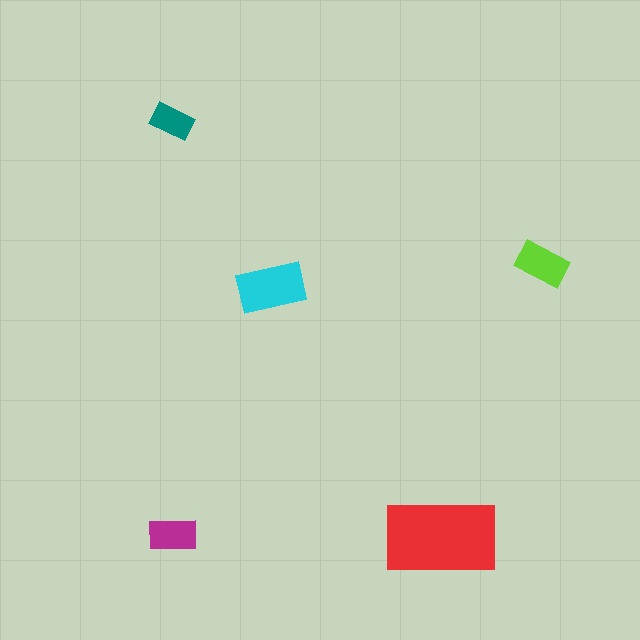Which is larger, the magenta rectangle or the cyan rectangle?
The cyan one.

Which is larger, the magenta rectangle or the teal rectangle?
The magenta one.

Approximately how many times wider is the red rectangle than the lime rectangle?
About 2 times wider.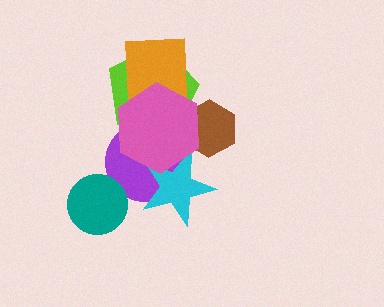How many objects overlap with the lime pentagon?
4 objects overlap with the lime pentagon.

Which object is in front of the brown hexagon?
The pink hexagon is in front of the brown hexagon.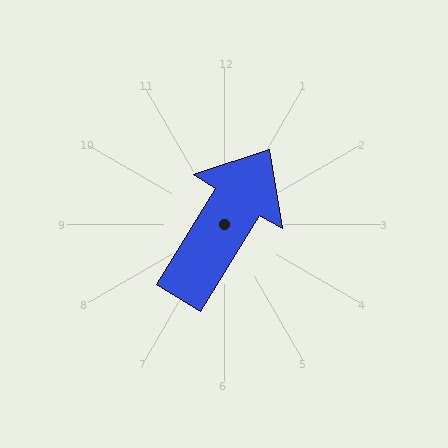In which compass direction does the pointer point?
Northeast.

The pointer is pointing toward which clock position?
Roughly 1 o'clock.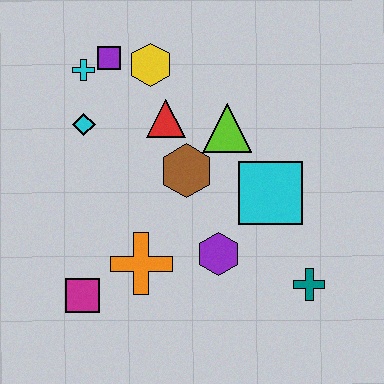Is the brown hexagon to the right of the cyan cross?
Yes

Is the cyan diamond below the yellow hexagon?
Yes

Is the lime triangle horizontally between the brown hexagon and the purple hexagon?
No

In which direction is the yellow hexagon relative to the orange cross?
The yellow hexagon is above the orange cross.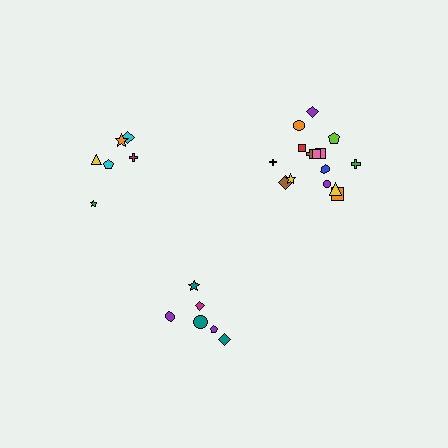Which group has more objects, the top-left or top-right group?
The top-right group.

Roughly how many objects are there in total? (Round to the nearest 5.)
Roughly 25 objects in total.